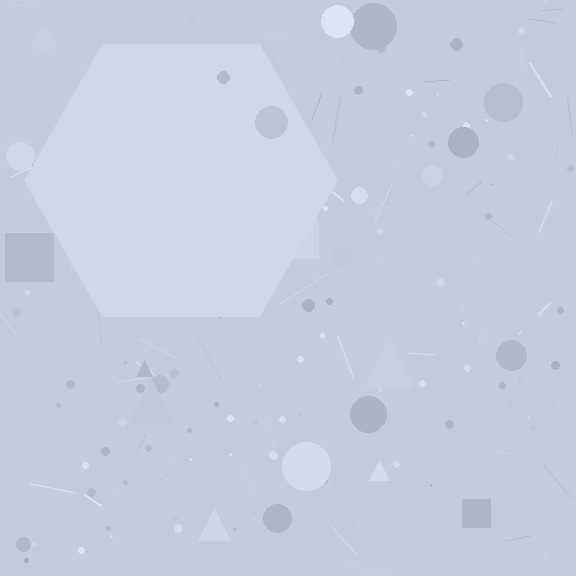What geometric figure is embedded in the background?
A hexagon is embedded in the background.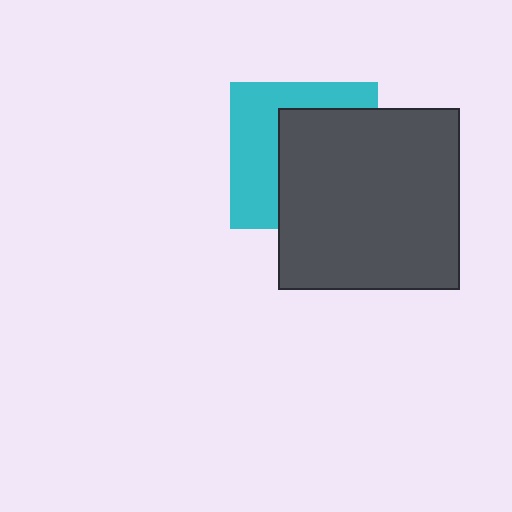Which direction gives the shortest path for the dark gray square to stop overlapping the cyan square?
Moving right gives the shortest separation.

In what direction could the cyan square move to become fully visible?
The cyan square could move left. That would shift it out from behind the dark gray square entirely.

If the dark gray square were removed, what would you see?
You would see the complete cyan square.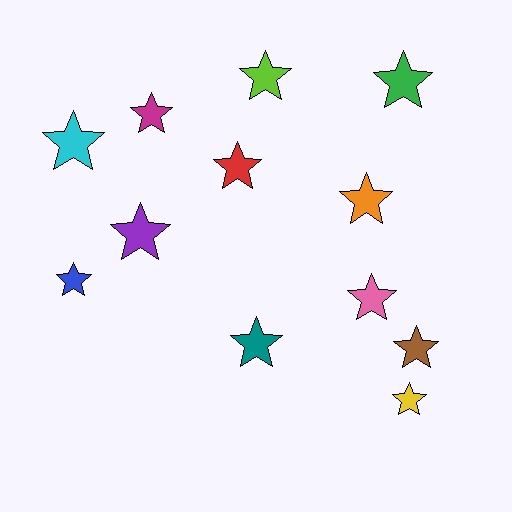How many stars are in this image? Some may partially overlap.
There are 12 stars.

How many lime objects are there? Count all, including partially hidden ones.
There is 1 lime object.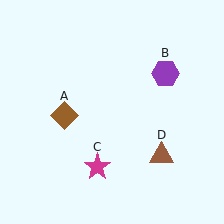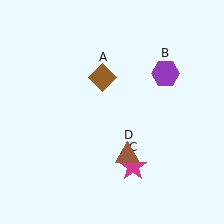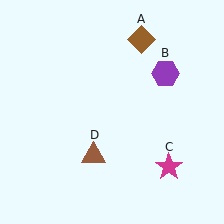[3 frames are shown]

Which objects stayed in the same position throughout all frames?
Purple hexagon (object B) remained stationary.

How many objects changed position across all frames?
3 objects changed position: brown diamond (object A), magenta star (object C), brown triangle (object D).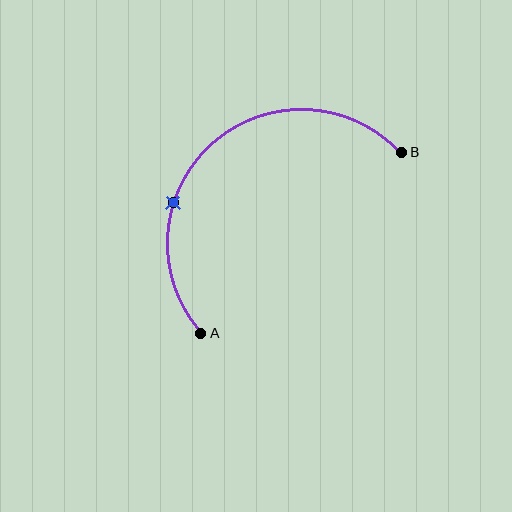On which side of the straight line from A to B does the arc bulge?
The arc bulges above and to the left of the straight line connecting A and B.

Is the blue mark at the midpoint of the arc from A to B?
No. The blue mark lies on the arc but is closer to endpoint A. The arc midpoint would be at the point on the curve equidistant along the arc from both A and B.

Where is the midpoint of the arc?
The arc midpoint is the point on the curve farthest from the straight line joining A and B. It sits above and to the left of that line.